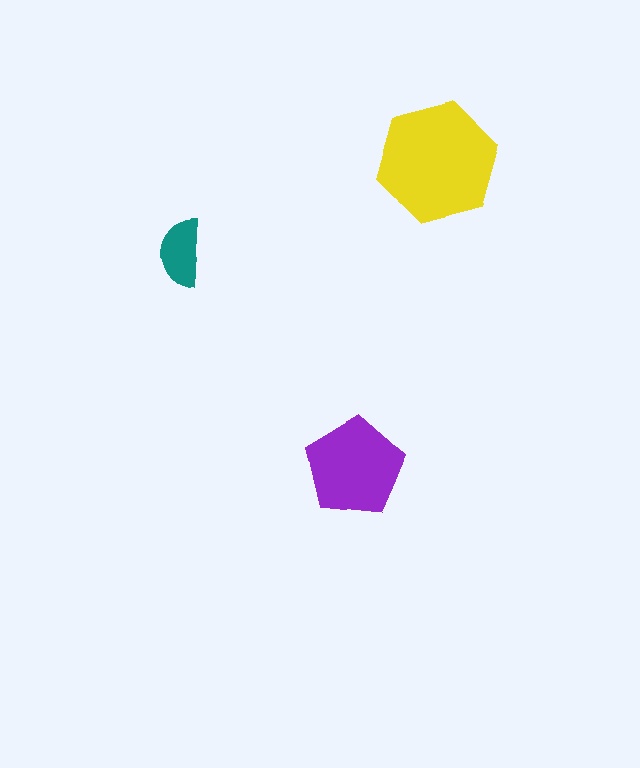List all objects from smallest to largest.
The teal semicircle, the purple pentagon, the yellow hexagon.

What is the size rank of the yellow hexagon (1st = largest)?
1st.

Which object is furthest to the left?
The teal semicircle is leftmost.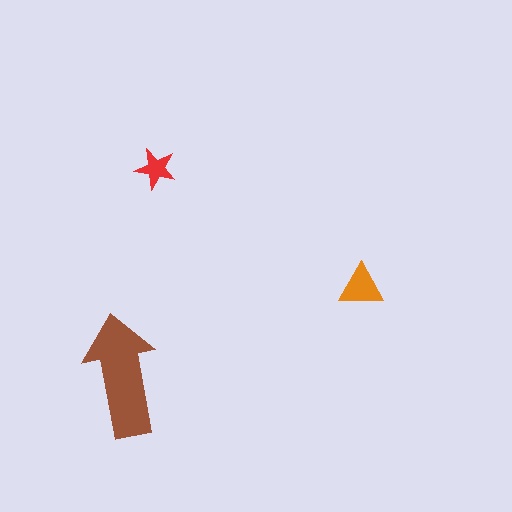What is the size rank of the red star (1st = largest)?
3rd.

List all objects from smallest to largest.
The red star, the orange triangle, the brown arrow.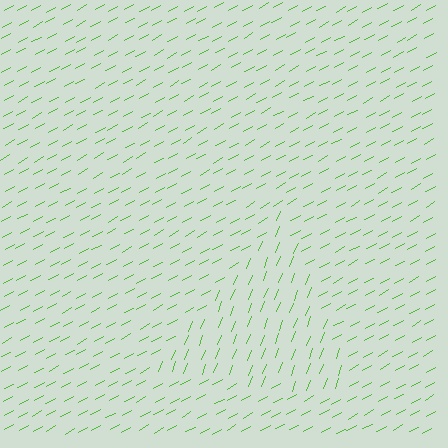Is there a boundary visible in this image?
Yes, there is a texture boundary formed by a change in line orientation.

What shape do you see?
I see a triangle.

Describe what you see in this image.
The image is filled with small lime line segments. A triangle region in the image has lines oriented differently from the surrounding lines, creating a visible texture boundary.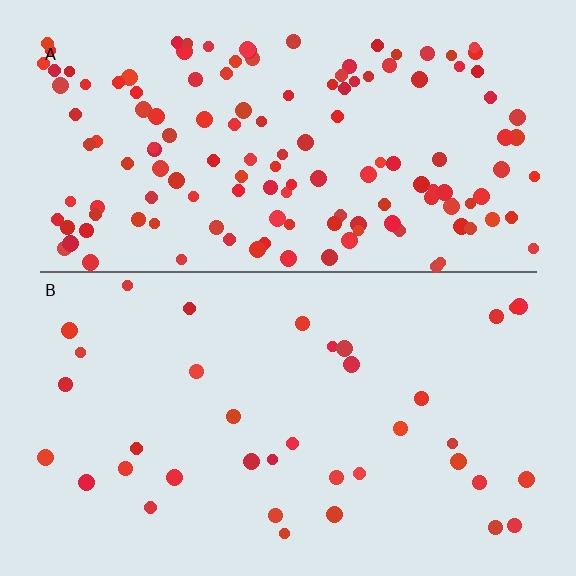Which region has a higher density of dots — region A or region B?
A (the top).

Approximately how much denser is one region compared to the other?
Approximately 3.9× — region A over region B.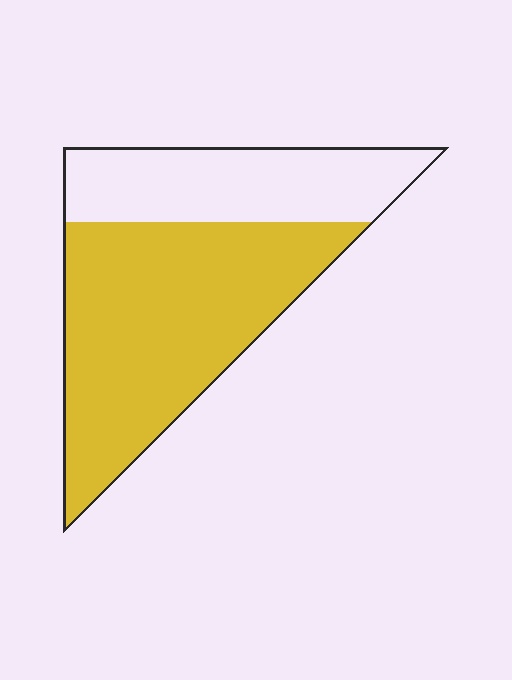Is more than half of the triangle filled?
Yes.